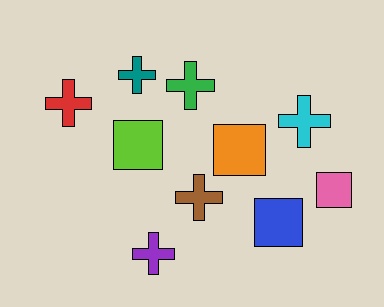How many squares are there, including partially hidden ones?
There are 4 squares.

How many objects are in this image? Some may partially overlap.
There are 10 objects.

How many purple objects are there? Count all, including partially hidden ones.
There is 1 purple object.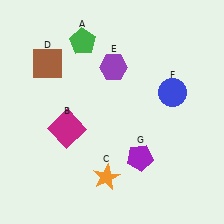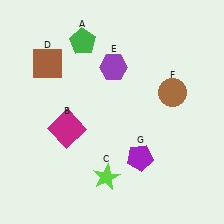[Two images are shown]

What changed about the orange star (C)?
In Image 1, C is orange. In Image 2, it changed to lime.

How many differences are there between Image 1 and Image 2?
There are 2 differences between the two images.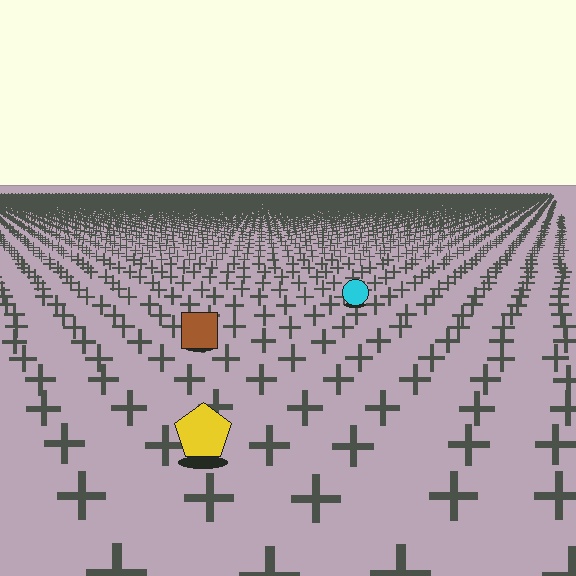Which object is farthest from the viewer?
The cyan circle is farthest from the viewer. It appears smaller and the ground texture around it is denser.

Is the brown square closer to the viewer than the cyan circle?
Yes. The brown square is closer — you can tell from the texture gradient: the ground texture is coarser near it.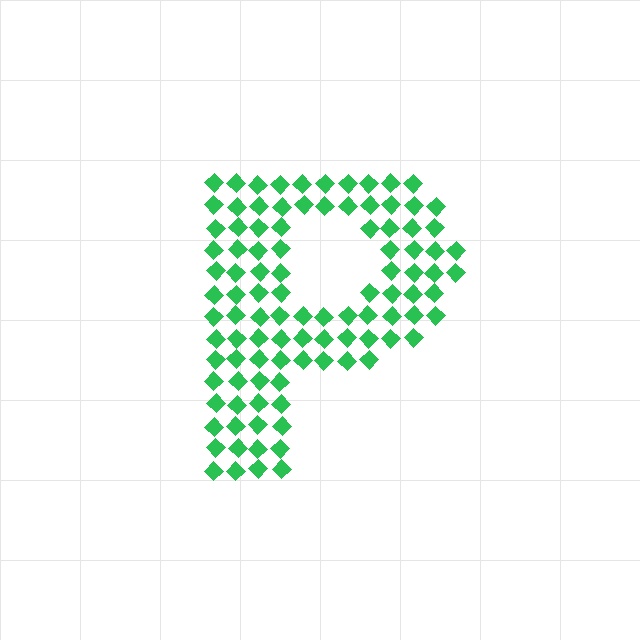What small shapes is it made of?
It is made of small diamonds.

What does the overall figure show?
The overall figure shows the letter P.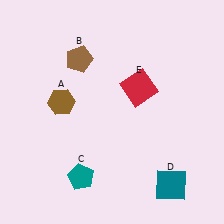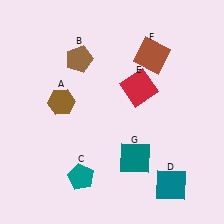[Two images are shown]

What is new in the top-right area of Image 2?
A brown square (F) was added in the top-right area of Image 2.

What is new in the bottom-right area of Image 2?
A teal square (G) was added in the bottom-right area of Image 2.